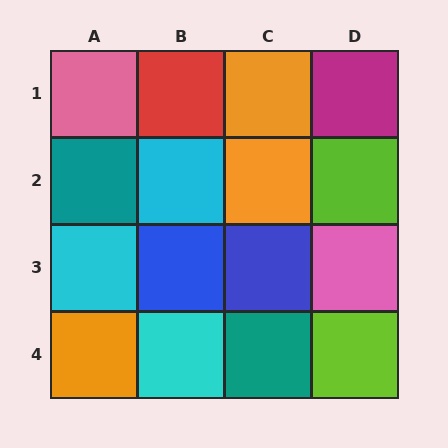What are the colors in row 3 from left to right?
Cyan, blue, blue, pink.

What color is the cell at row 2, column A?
Teal.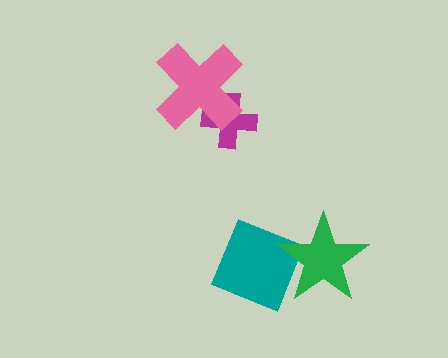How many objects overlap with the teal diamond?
1 object overlaps with the teal diamond.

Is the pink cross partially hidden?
No, no other shape covers it.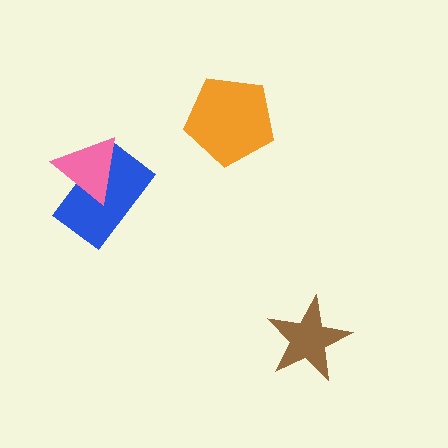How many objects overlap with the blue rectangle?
1 object overlaps with the blue rectangle.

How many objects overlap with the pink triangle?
1 object overlaps with the pink triangle.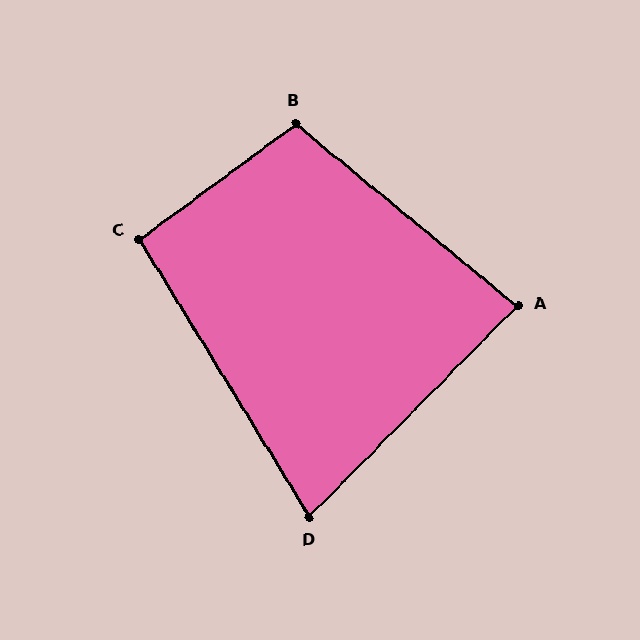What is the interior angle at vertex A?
Approximately 85 degrees (acute).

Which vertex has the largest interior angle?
B, at approximately 104 degrees.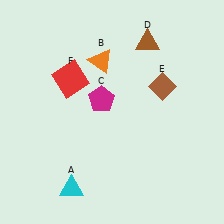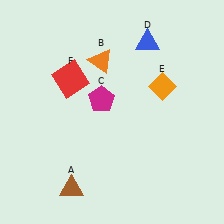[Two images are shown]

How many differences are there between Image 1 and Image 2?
There are 3 differences between the two images.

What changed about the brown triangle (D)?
In Image 1, D is brown. In Image 2, it changed to blue.